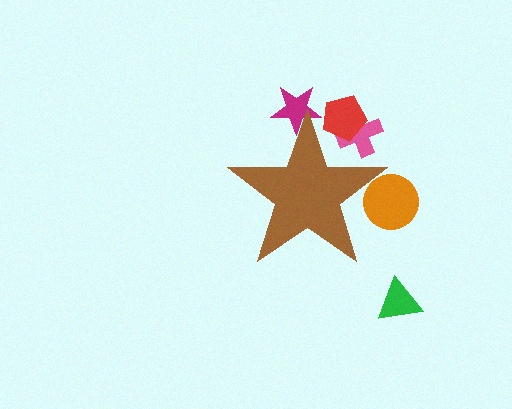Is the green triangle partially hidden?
No, the green triangle is fully visible.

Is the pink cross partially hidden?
Yes, the pink cross is partially hidden behind the brown star.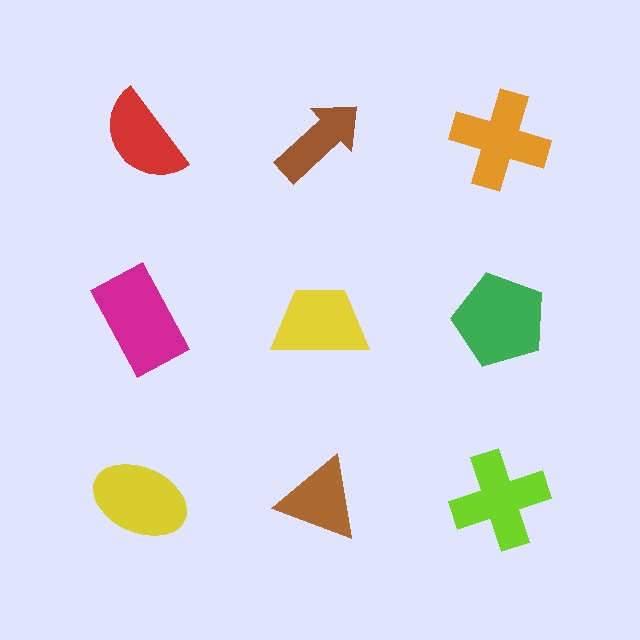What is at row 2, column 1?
A magenta rectangle.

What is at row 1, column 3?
An orange cross.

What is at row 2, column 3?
A green pentagon.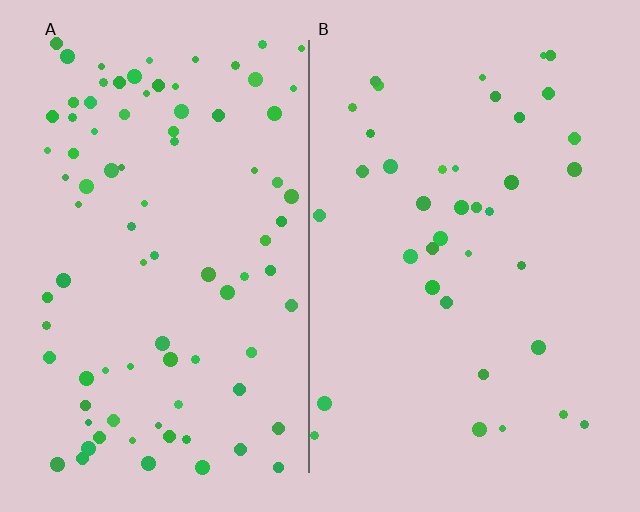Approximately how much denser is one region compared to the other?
Approximately 2.3× — region A over region B.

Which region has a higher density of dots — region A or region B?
A (the left).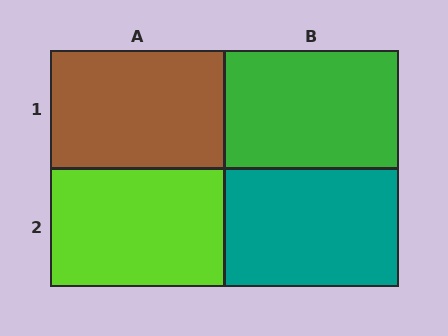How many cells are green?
1 cell is green.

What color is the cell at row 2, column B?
Teal.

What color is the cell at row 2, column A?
Lime.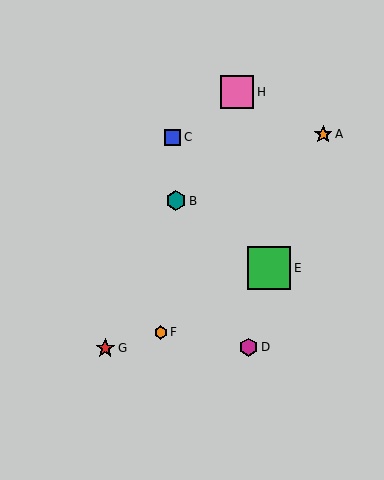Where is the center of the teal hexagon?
The center of the teal hexagon is at (176, 201).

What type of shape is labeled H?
Shape H is a pink square.